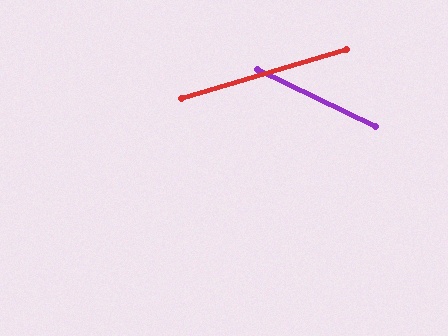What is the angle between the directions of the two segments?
Approximately 43 degrees.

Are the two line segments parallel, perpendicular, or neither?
Neither parallel nor perpendicular — they differ by about 43°.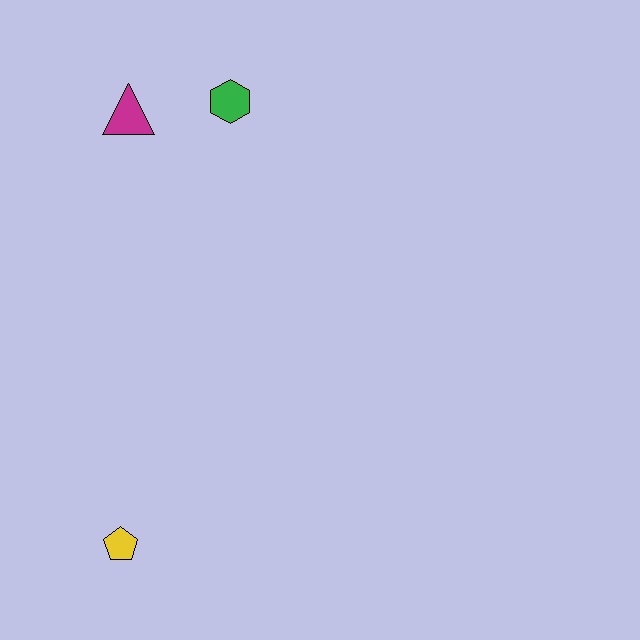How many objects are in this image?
There are 3 objects.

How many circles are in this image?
There are no circles.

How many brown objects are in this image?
There are no brown objects.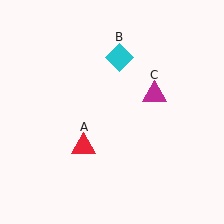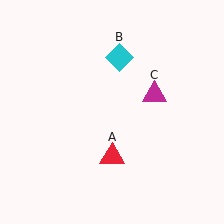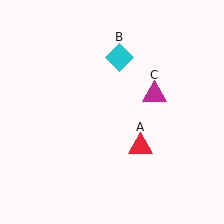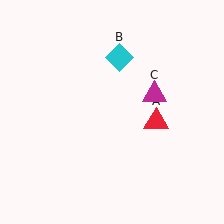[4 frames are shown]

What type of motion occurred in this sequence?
The red triangle (object A) rotated counterclockwise around the center of the scene.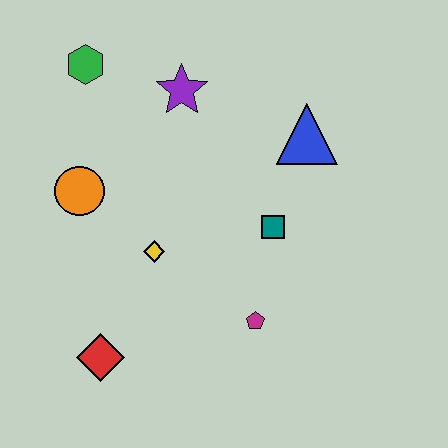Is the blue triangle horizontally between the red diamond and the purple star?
No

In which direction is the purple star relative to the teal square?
The purple star is above the teal square.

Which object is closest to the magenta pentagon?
The teal square is closest to the magenta pentagon.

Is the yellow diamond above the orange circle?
No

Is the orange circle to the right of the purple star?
No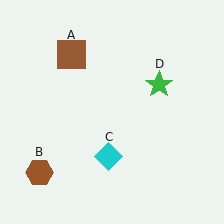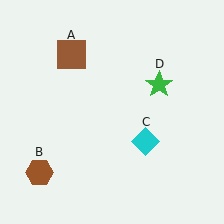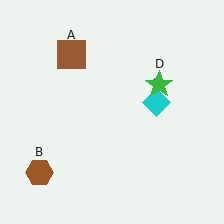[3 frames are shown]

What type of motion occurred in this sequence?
The cyan diamond (object C) rotated counterclockwise around the center of the scene.